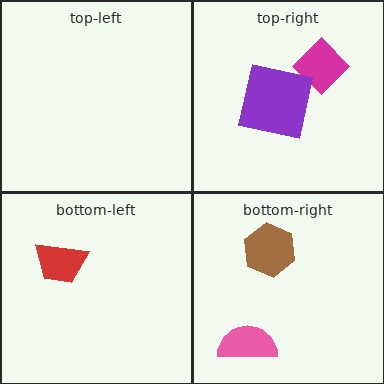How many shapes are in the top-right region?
2.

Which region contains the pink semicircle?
The bottom-right region.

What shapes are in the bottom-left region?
The red trapezoid.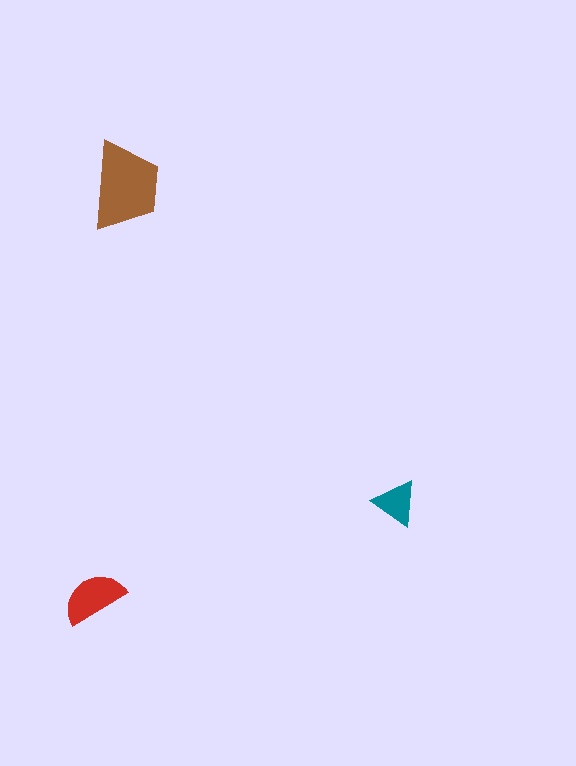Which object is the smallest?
The teal triangle.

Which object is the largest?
The brown trapezoid.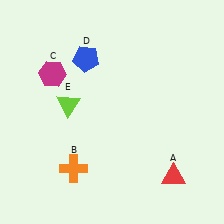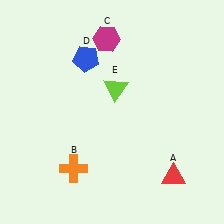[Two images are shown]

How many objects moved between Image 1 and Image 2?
2 objects moved between the two images.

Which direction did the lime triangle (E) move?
The lime triangle (E) moved right.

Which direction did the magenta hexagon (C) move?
The magenta hexagon (C) moved right.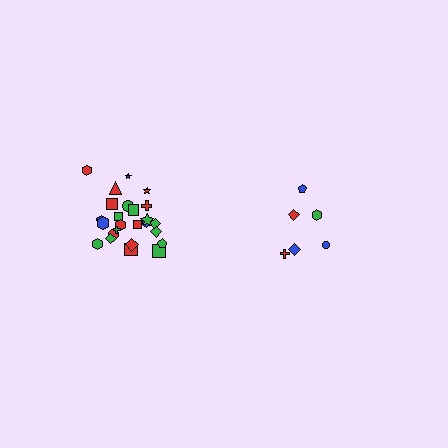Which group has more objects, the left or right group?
The left group.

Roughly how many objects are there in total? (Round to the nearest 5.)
Roughly 30 objects in total.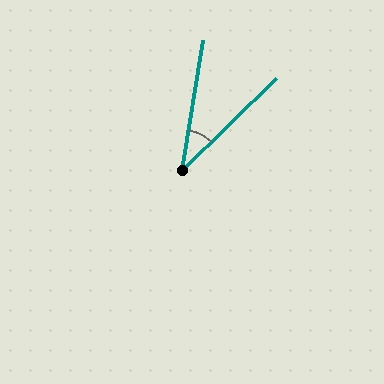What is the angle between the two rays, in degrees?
Approximately 37 degrees.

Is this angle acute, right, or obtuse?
It is acute.